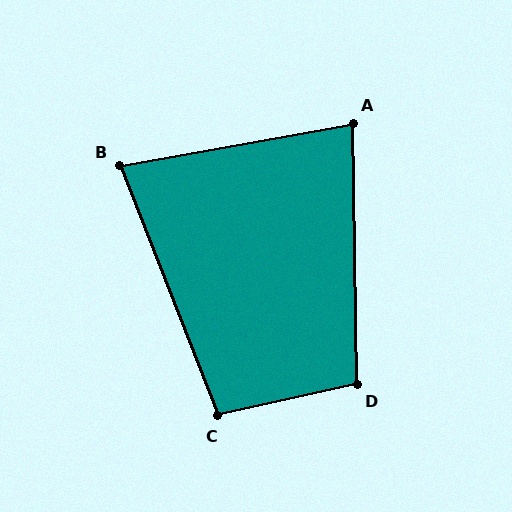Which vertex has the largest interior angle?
D, at approximately 101 degrees.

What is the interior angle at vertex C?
Approximately 99 degrees (obtuse).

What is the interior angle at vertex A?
Approximately 81 degrees (acute).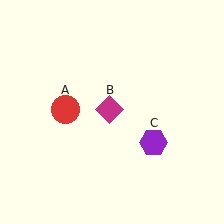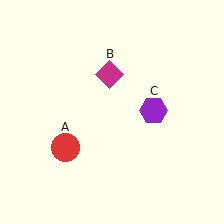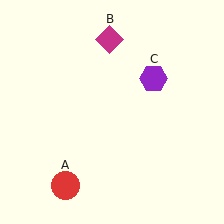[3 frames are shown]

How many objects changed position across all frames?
3 objects changed position: red circle (object A), magenta diamond (object B), purple hexagon (object C).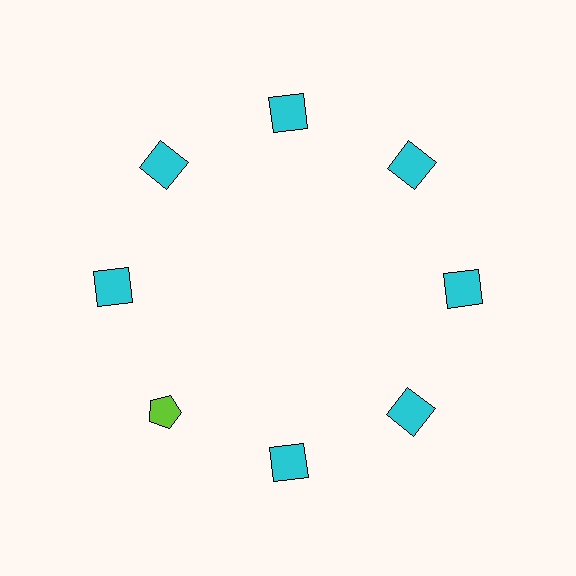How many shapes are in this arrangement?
There are 8 shapes arranged in a ring pattern.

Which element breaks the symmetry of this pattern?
The lime pentagon at roughly the 8 o'clock position breaks the symmetry. All other shapes are cyan squares.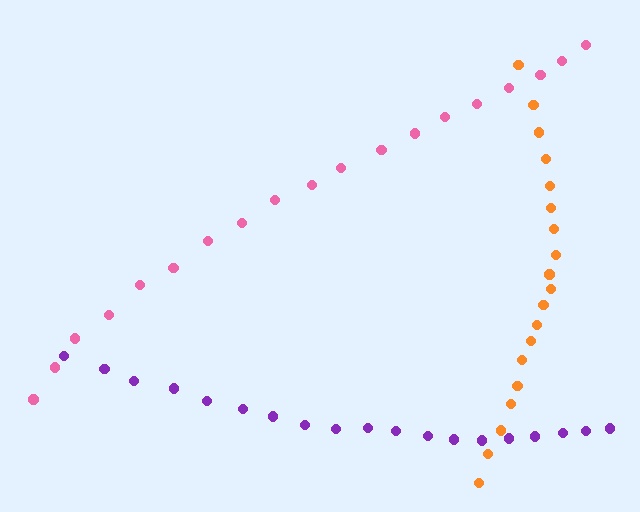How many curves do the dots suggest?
There are 3 distinct paths.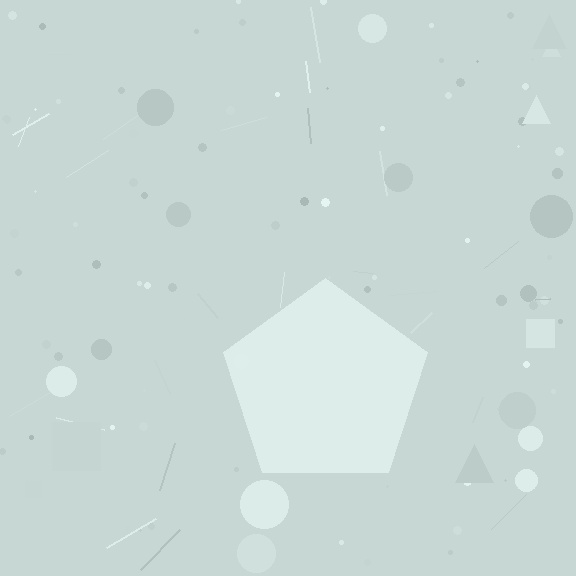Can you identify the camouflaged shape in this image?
The camouflaged shape is a pentagon.